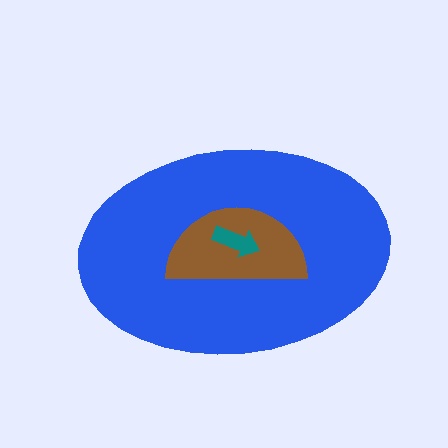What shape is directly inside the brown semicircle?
The teal arrow.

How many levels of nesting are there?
3.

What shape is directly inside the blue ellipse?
The brown semicircle.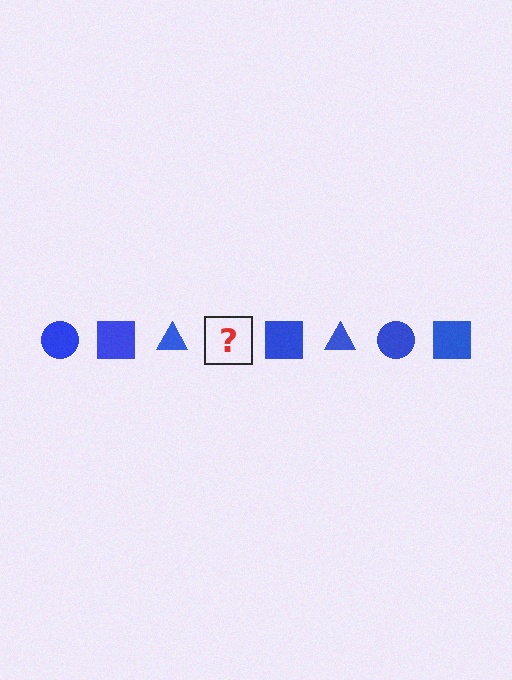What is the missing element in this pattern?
The missing element is a blue circle.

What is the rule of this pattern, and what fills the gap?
The rule is that the pattern cycles through circle, square, triangle shapes in blue. The gap should be filled with a blue circle.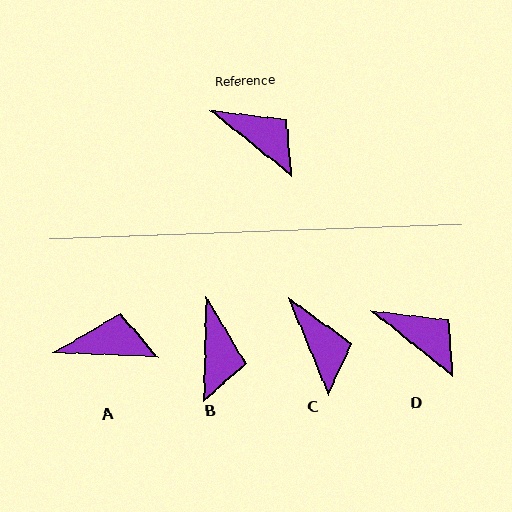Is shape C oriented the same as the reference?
No, it is off by about 29 degrees.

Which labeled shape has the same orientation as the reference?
D.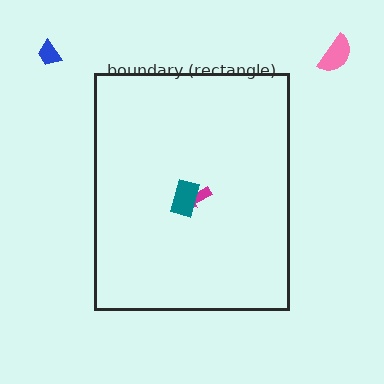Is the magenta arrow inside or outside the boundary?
Inside.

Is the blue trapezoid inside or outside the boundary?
Outside.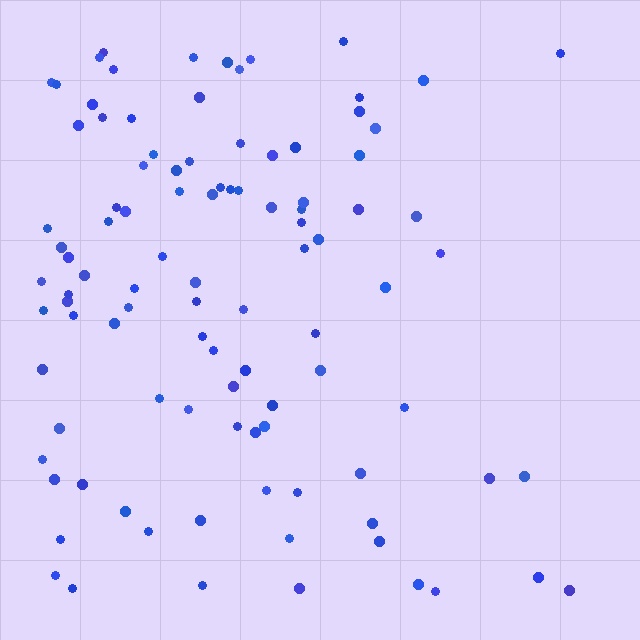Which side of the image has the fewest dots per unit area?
The right.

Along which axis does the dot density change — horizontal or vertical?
Horizontal.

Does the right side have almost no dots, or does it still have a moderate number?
Still a moderate number, just noticeably fewer than the left.